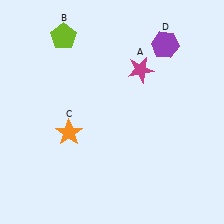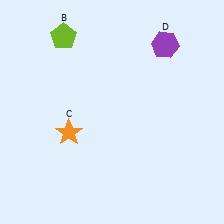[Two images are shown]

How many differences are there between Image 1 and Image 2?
There is 1 difference between the two images.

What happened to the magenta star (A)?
The magenta star (A) was removed in Image 2. It was in the top-right area of Image 1.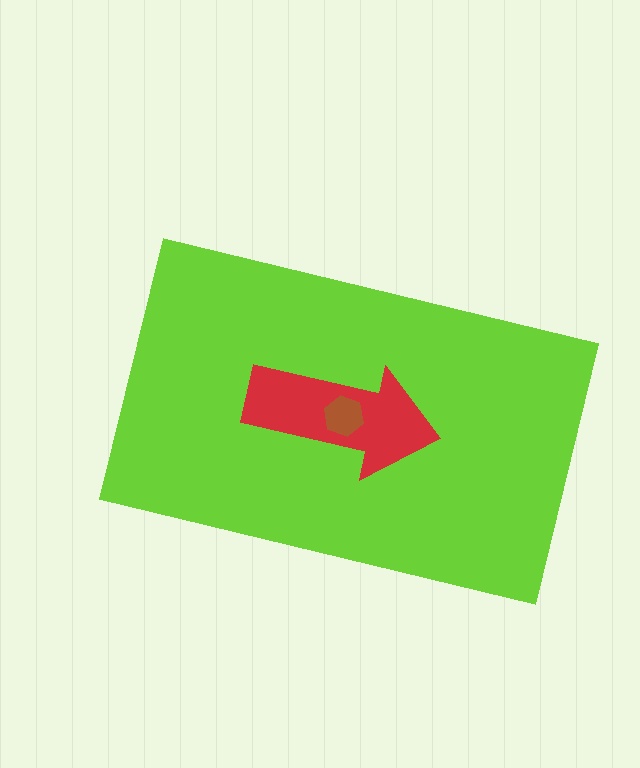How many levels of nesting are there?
3.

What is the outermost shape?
The lime rectangle.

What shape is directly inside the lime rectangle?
The red arrow.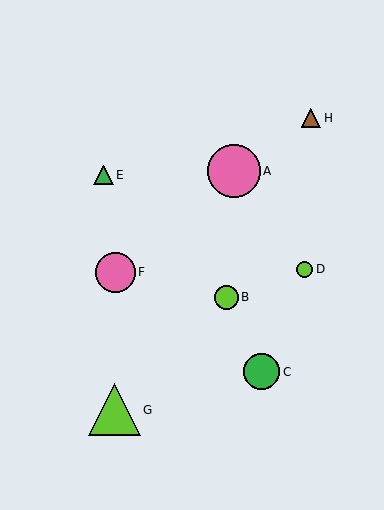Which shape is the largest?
The pink circle (labeled A) is the largest.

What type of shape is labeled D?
Shape D is a lime circle.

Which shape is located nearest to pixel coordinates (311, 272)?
The lime circle (labeled D) at (305, 269) is nearest to that location.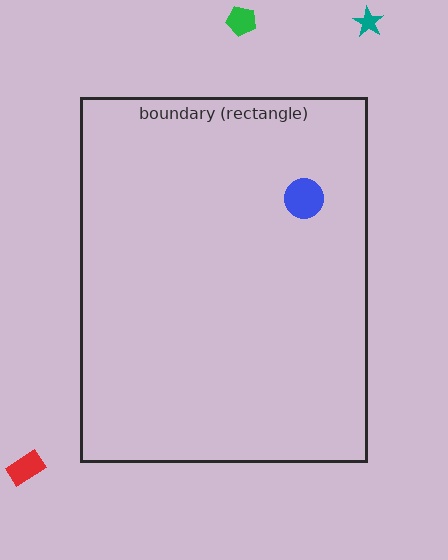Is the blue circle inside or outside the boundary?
Inside.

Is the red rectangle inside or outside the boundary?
Outside.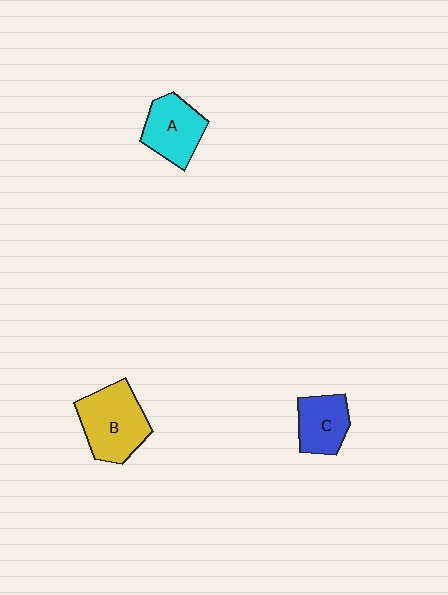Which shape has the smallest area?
Shape C (blue).